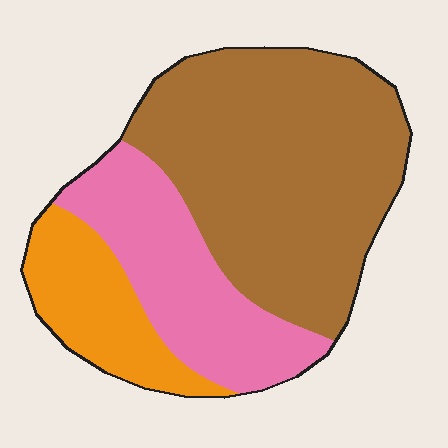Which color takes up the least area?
Orange, at roughly 15%.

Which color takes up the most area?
Brown, at roughly 55%.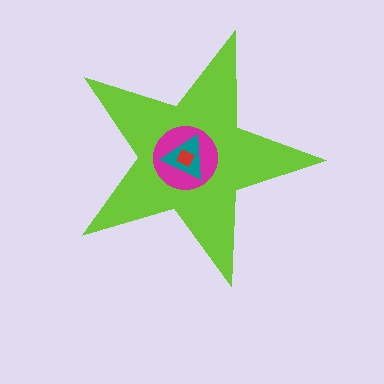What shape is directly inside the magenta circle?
The teal triangle.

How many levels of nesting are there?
4.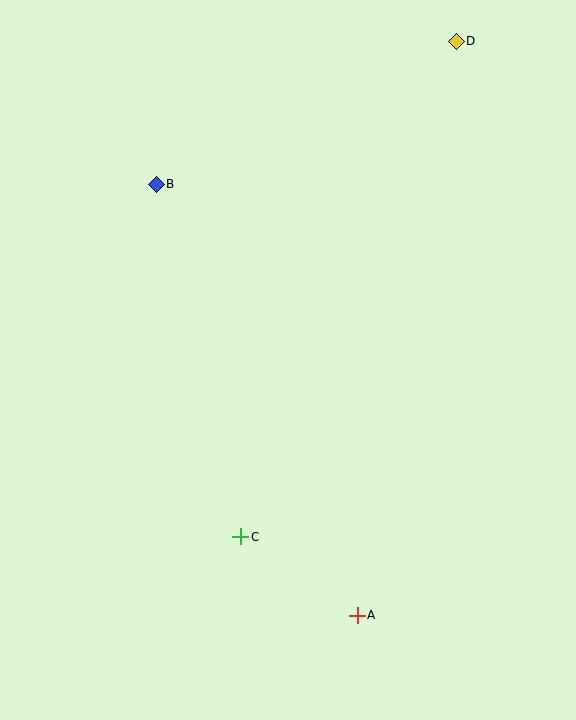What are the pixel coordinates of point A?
Point A is at (357, 615).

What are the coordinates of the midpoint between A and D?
The midpoint between A and D is at (407, 328).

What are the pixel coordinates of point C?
Point C is at (241, 537).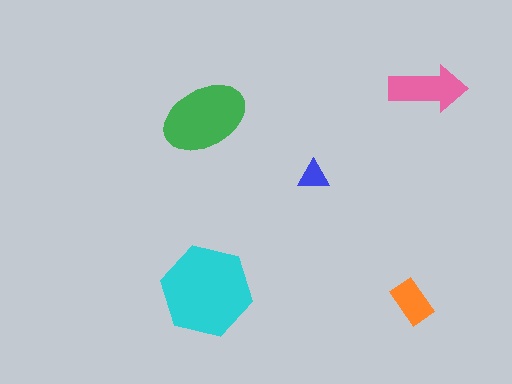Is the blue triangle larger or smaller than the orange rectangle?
Smaller.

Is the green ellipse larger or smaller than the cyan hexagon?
Smaller.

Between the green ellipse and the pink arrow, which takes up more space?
The green ellipse.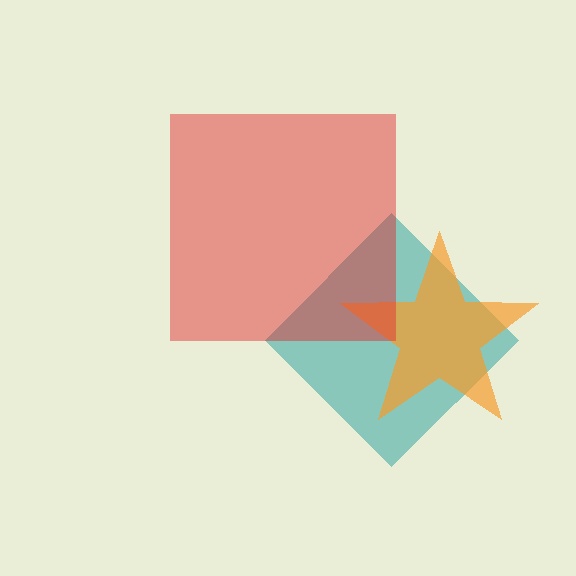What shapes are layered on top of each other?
The layered shapes are: a teal diamond, an orange star, a red square.